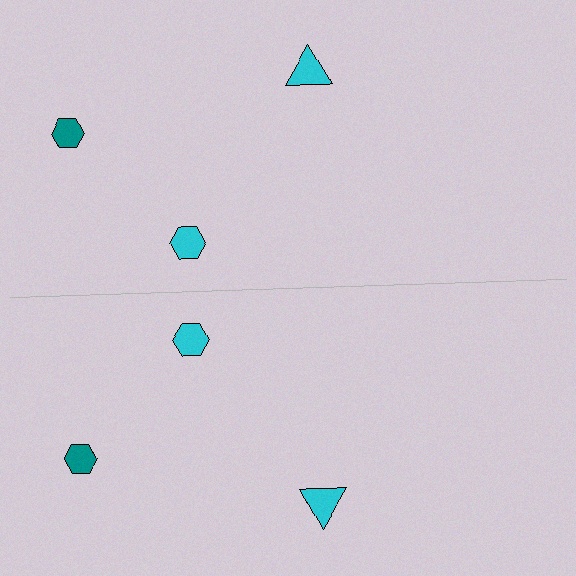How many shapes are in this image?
There are 6 shapes in this image.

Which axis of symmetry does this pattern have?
The pattern has a horizontal axis of symmetry running through the center of the image.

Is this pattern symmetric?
Yes, this pattern has bilateral (reflection) symmetry.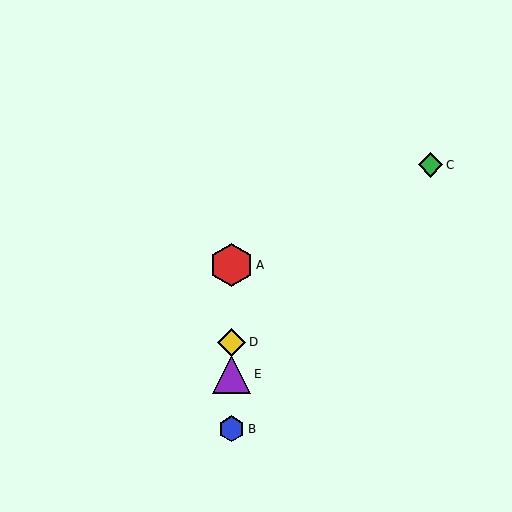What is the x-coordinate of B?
Object B is at x≈232.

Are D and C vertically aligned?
No, D is at x≈232 and C is at x≈430.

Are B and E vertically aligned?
Yes, both are at x≈232.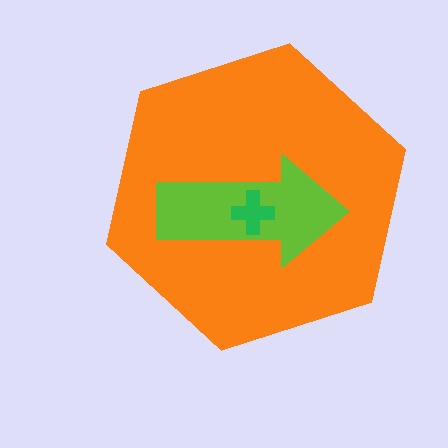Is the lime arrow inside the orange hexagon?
Yes.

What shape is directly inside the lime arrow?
The green cross.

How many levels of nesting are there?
3.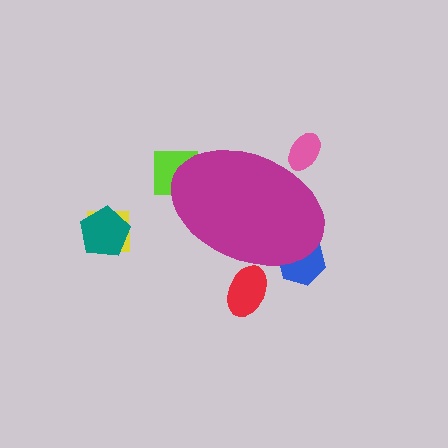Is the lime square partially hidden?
Yes, the lime square is partially hidden behind the magenta ellipse.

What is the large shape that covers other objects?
A magenta ellipse.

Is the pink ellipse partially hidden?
Yes, the pink ellipse is partially hidden behind the magenta ellipse.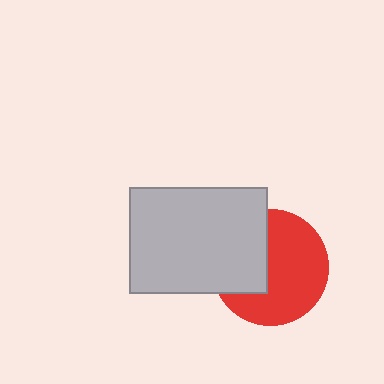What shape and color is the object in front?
The object in front is a light gray rectangle.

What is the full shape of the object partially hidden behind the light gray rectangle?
The partially hidden object is a red circle.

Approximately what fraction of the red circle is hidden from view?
Roughly 36% of the red circle is hidden behind the light gray rectangle.